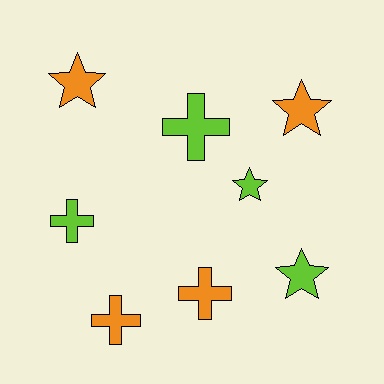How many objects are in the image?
There are 8 objects.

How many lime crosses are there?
There are 2 lime crosses.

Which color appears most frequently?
Orange, with 4 objects.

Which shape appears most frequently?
Cross, with 4 objects.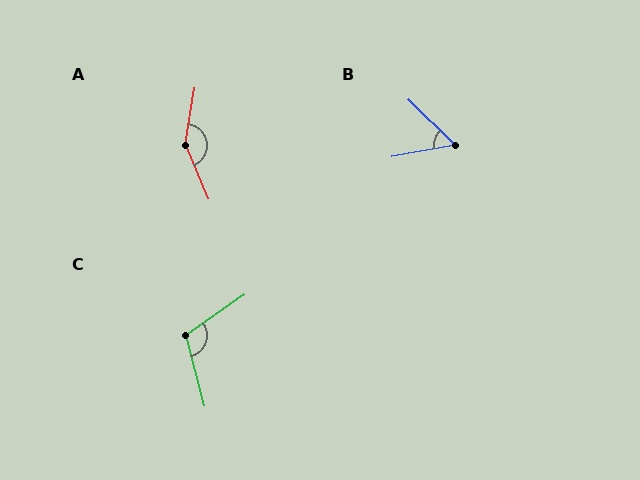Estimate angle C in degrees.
Approximately 110 degrees.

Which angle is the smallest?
B, at approximately 54 degrees.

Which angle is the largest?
A, at approximately 148 degrees.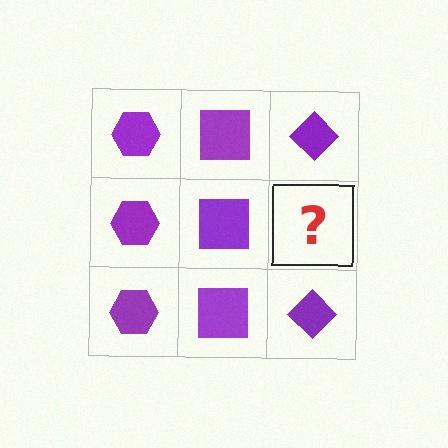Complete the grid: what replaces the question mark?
The question mark should be replaced with a purple diamond.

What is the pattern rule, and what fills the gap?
The rule is that each column has a consistent shape. The gap should be filled with a purple diamond.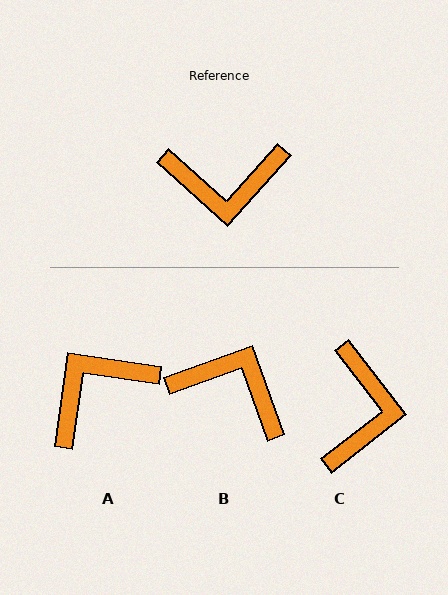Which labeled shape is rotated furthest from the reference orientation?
B, about 152 degrees away.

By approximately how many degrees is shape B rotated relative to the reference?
Approximately 152 degrees counter-clockwise.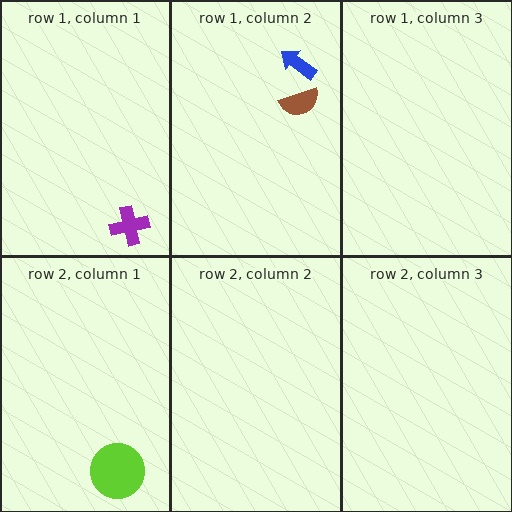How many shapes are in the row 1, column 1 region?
1.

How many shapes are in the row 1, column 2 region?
2.